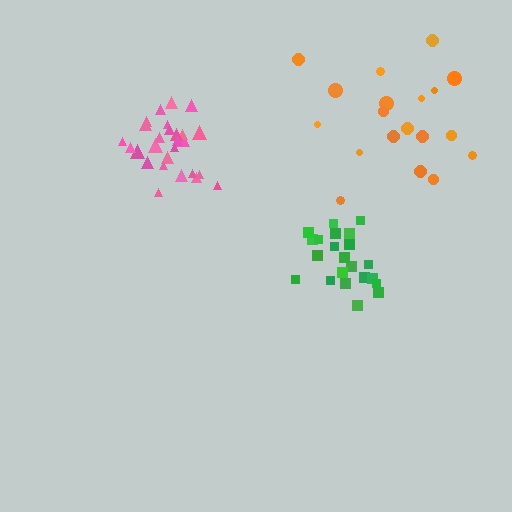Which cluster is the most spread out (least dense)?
Orange.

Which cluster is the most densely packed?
Pink.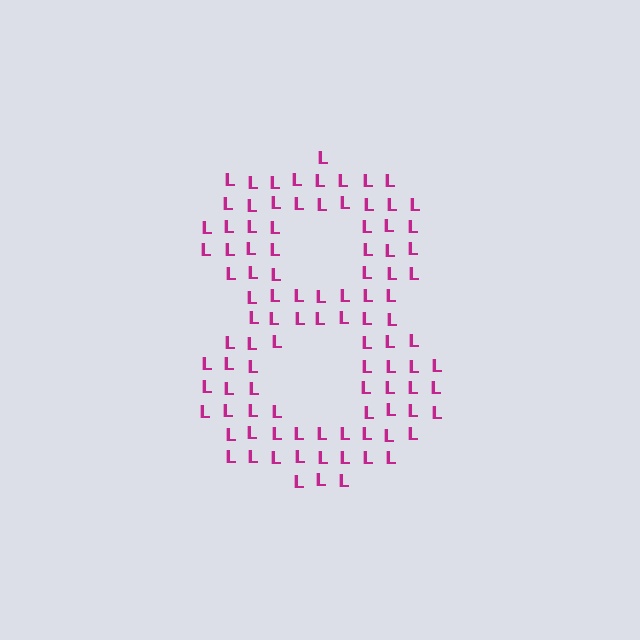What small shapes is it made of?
It is made of small letter L's.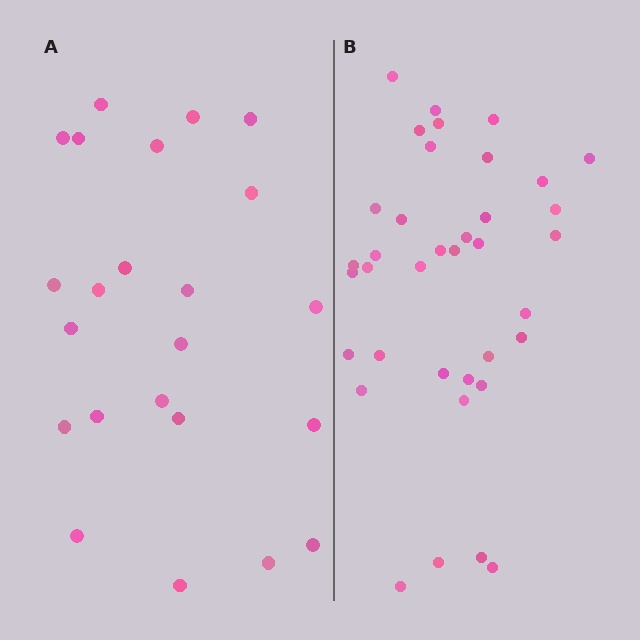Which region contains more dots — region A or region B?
Region B (the right region) has more dots.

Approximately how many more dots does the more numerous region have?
Region B has approximately 15 more dots than region A.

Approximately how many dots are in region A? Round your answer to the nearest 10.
About 20 dots. (The exact count is 23, which rounds to 20.)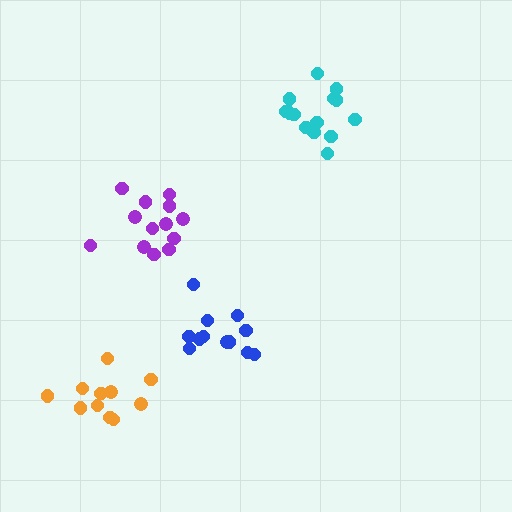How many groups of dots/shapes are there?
There are 4 groups.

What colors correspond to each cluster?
The clusters are colored: cyan, orange, purple, blue.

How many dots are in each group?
Group 1: 14 dots, Group 2: 11 dots, Group 3: 13 dots, Group 4: 12 dots (50 total).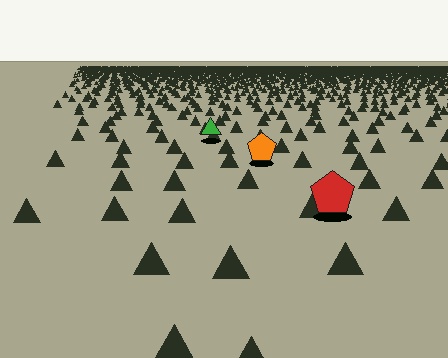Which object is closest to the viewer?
The red pentagon is closest. The texture marks near it are larger and more spread out.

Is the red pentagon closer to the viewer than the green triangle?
Yes. The red pentagon is closer — you can tell from the texture gradient: the ground texture is coarser near it.